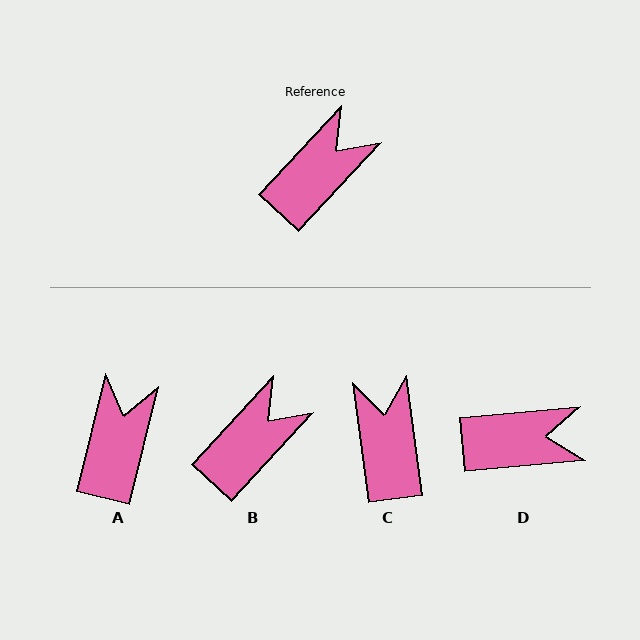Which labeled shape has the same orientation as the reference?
B.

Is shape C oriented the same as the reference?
No, it is off by about 50 degrees.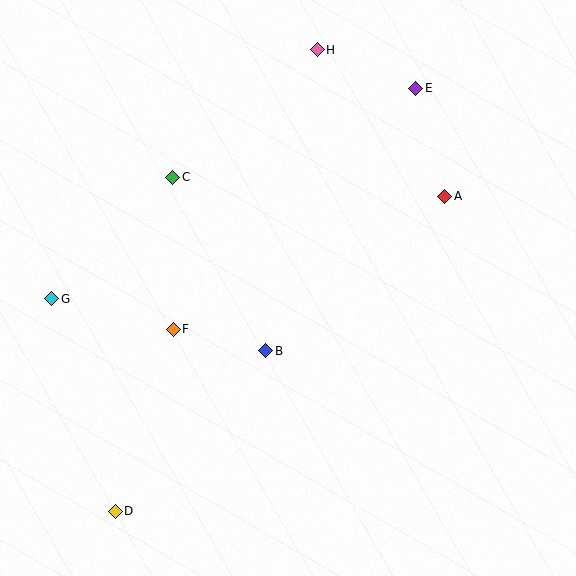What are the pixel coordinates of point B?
Point B is at (266, 351).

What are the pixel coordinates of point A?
Point A is at (445, 196).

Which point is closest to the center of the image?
Point B at (266, 351) is closest to the center.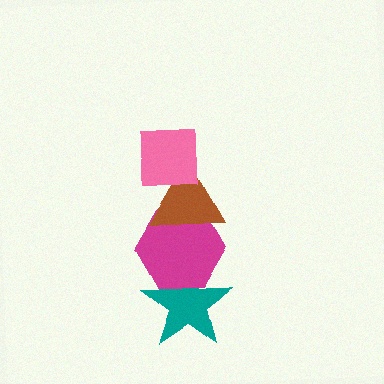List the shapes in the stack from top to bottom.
From top to bottom: the pink square, the brown triangle, the magenta hexagon, the teal star.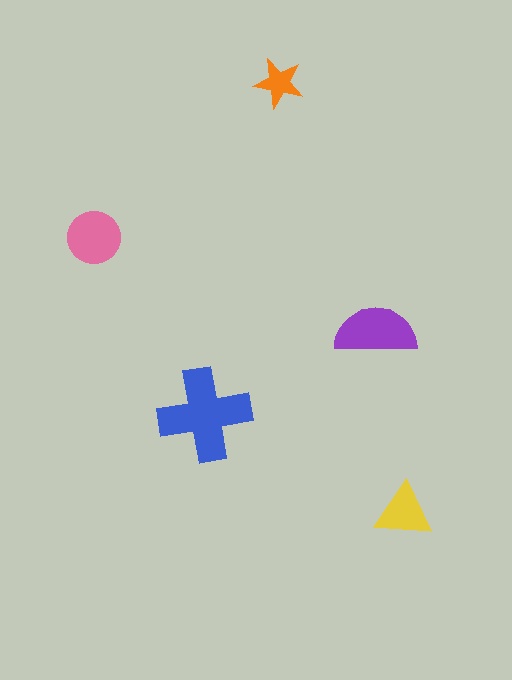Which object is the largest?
The blue cross.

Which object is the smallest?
The orange star.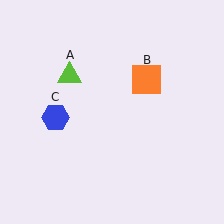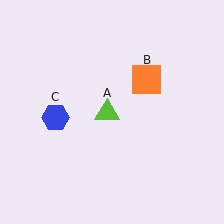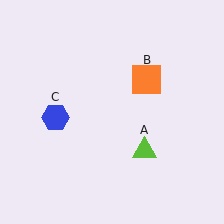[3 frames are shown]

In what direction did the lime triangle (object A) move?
The lime triangle (object A) moved down and to the right.